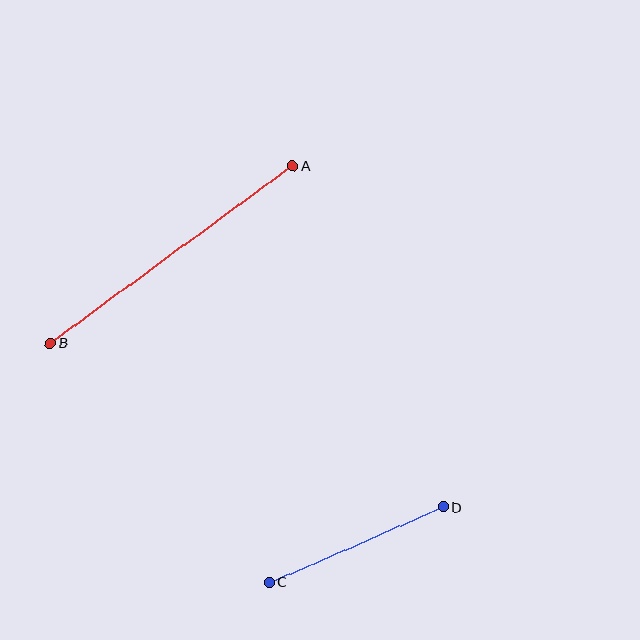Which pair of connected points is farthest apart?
Points A and B are farthest apart.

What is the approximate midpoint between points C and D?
The midpoint is at approximately (356, 545) pixels.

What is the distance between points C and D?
The distance is approximately 189 pixels.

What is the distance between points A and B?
The distance is approximately 300 pixels.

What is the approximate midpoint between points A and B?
The midpoint is at approximately (171, 255) pixels.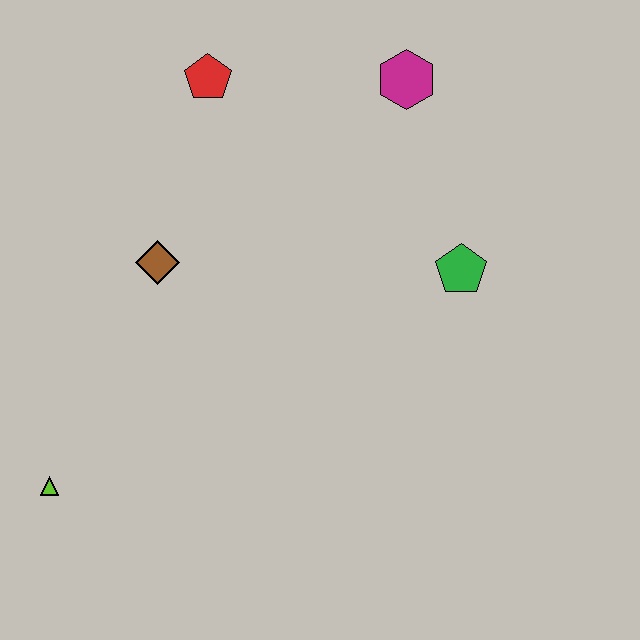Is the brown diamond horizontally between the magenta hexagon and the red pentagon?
No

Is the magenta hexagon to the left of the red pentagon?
No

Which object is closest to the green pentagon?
The magenta hexagon is closest to the green pentagon.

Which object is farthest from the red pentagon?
The lime triangle is farthest from the red pentagon.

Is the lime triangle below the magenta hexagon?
Yes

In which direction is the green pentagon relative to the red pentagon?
The green pentagon is to the right of the red pentagon.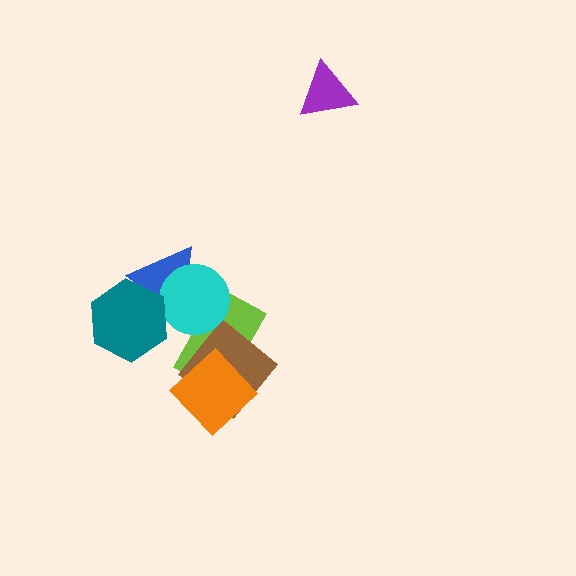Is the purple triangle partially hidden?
No, no other shape covers it.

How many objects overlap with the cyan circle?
3 objects overlap with the cyan circle.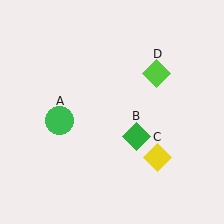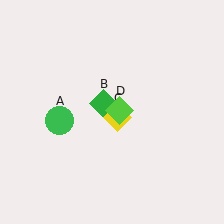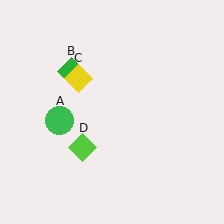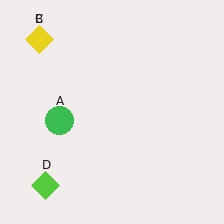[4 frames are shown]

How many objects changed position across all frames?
3 objects changed position: green diamond (object B), yellow diamond (object C), lime diamond (object D).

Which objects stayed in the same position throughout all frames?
Green circle (object A) remained stationary.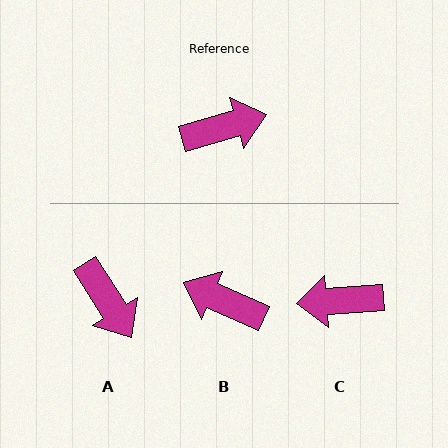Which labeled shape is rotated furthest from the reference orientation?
C, about 168 degrees away.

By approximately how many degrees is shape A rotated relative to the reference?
Approximately 74 degrees clockwise.